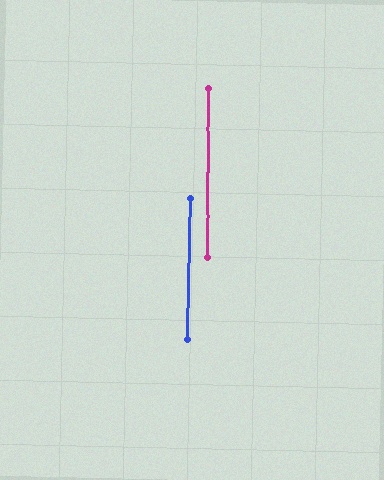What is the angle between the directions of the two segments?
Approximately 1 degree.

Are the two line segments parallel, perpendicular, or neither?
Parallel — their directions differ by only 0.8°.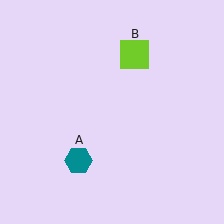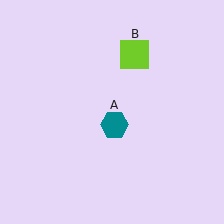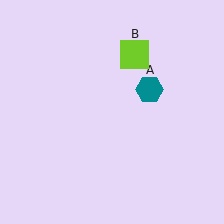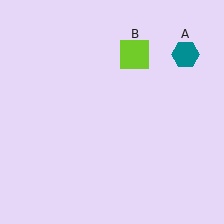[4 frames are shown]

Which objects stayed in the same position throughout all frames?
Lime square (object B) remained stationary.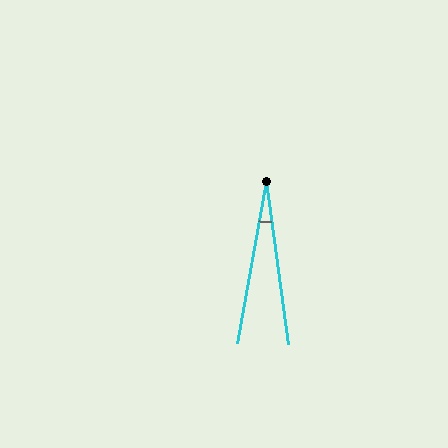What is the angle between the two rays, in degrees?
Approximately 18 degrees.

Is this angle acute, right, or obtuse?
It is acute.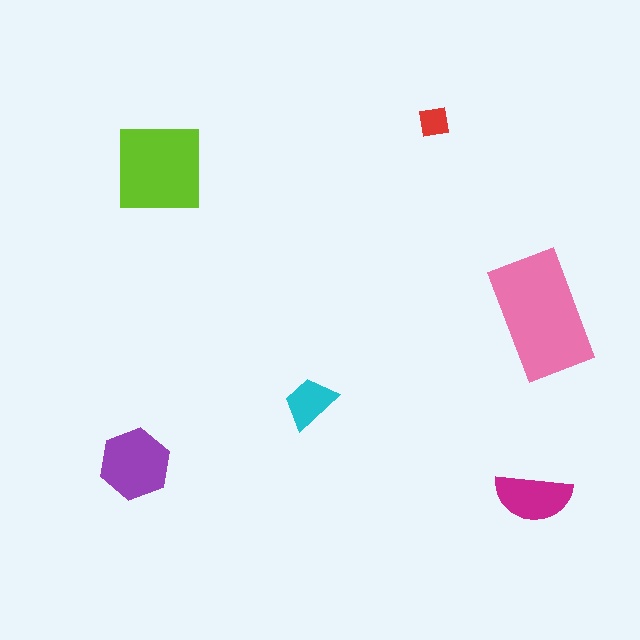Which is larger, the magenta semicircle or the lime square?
The lime square.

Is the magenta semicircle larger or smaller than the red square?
Larger.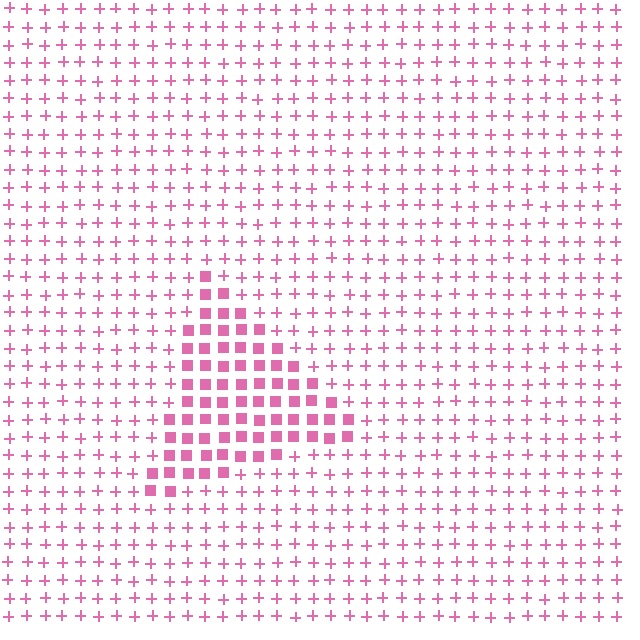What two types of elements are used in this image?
The image uses squares inside the triangle region and plus signs outside it.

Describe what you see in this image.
The image is filled with small pink elements arranged in a uniform grid. A triangle-shaped region contains squares, while the surrounding area contains plus signs. The boundary is defined purely by the change in element shape.